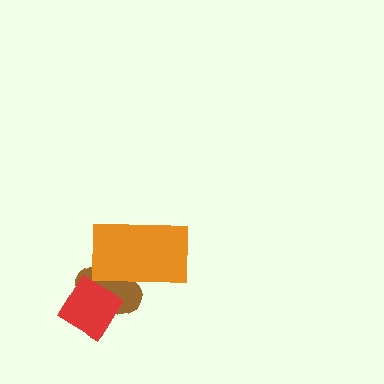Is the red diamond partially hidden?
No, no other shape covers it.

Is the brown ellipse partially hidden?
Yes, it is partially covered by another shape.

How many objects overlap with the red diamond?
1 object overlaps with the red diamond.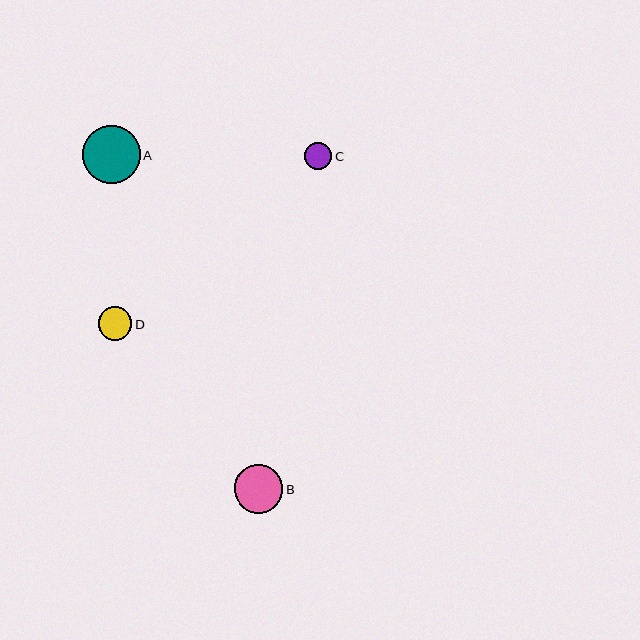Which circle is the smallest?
Circle C is the smallest with a size of approximately 27 pixels.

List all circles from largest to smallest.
From largest to smallest: A, B, D, C.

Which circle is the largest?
Circle A is the largest with a size of approximately 58 pixels.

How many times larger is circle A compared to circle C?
Circle A is approximately 2.2 times the size of circle C.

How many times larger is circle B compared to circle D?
Circle B is approximately 1.5 times the size of circle D.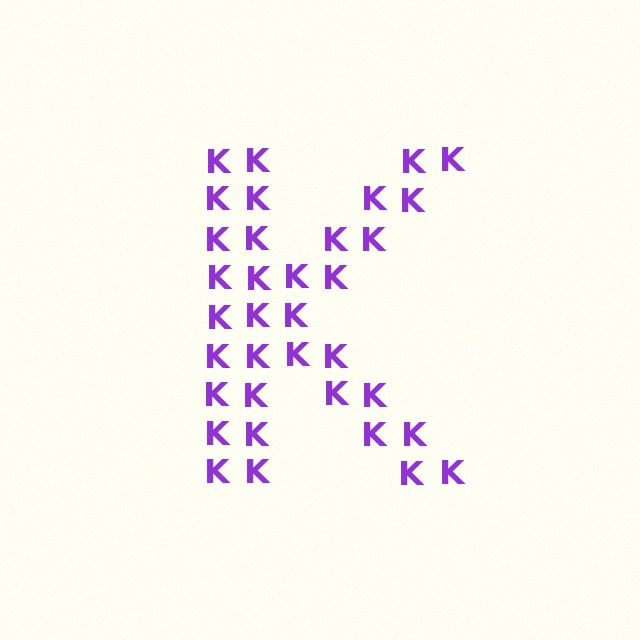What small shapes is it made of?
It is made of small letter K's.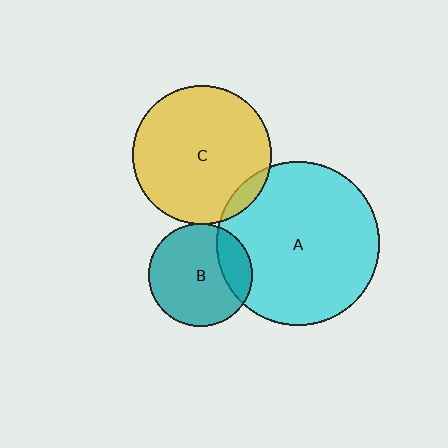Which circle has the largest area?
Circle A (cyan).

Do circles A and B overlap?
Yes.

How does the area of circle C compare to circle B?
Approximately 1.8 times.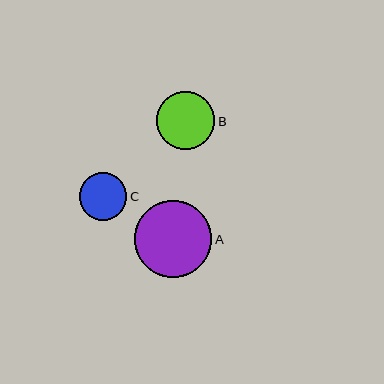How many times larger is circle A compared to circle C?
Circle A is approximately 1.6 times the size of circle C.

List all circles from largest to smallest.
From largest to smallest: A, B, C.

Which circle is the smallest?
Circle C is the smallest with a size of approximately 48 pixels.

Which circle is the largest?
Circle A is the largest with a size of approximately 77 pixels.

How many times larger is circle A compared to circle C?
Circle A is approximately 1.6 times the size of circle C.